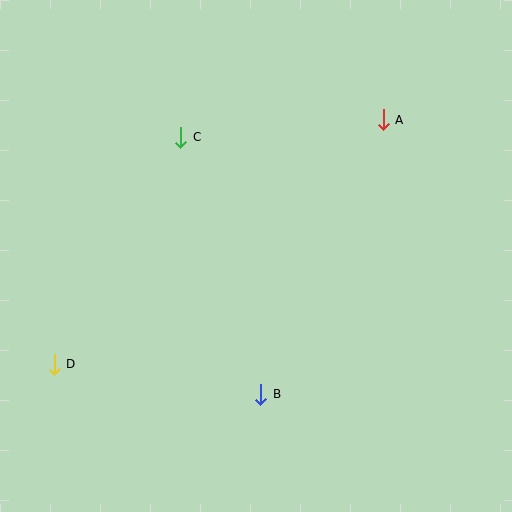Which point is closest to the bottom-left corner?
Point D is closest to the bottom-left corner.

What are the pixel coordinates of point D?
Point D is at (54, 364).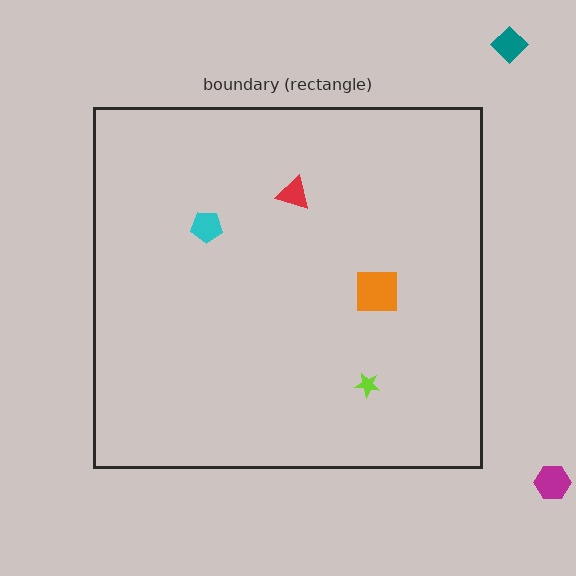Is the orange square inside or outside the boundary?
Inside.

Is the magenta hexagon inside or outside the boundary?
Outside.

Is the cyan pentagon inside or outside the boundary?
Inside.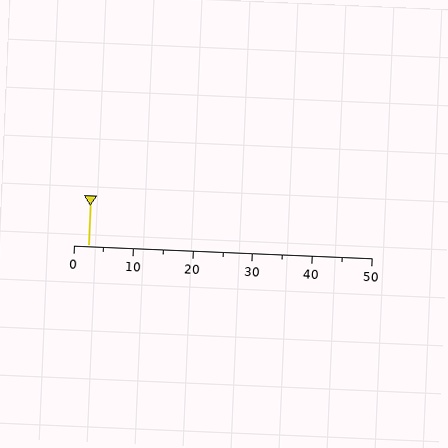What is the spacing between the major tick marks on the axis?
The major ticks are spaced 10 apart.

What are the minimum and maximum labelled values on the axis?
The axis runs from 0 to 50.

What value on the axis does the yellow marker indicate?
The marker indicates approximately 2.5.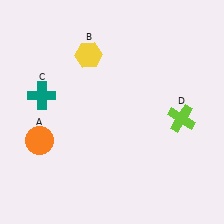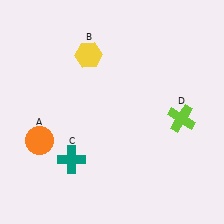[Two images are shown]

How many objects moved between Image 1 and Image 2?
1 object moved between the two images.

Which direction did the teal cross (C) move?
The teal cross (C) moved down.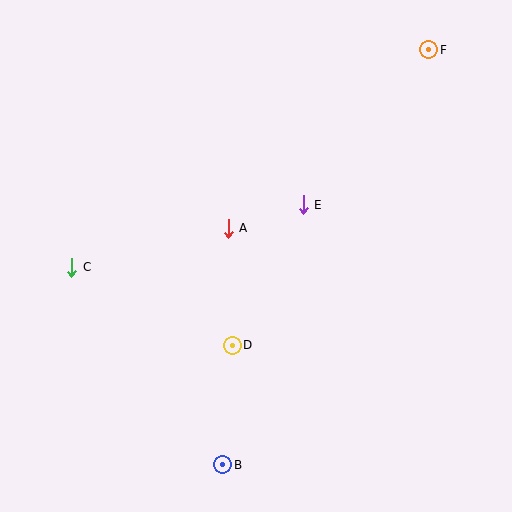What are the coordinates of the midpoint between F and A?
The midpoint between F and A is at (328, 139).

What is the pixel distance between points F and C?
The distance between F and C is 418 pixels.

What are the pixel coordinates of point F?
Point F is at (429, 50).